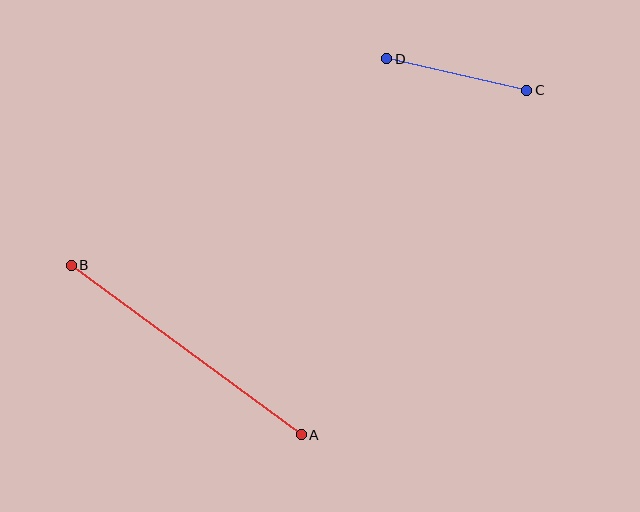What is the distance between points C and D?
The distance is approximately 143 pixels.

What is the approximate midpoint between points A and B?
The midpoint is at approximately (186, 350) pixels.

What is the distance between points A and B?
The distance is approximately 285 pixels.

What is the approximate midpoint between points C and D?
The midpoint is at approximately (457, 74) pixels.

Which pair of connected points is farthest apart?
Points A and B are farthest apart.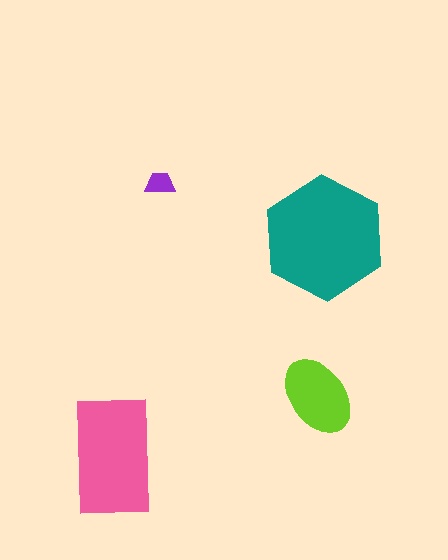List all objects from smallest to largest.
The purple trapezoid, the lime ellipse, the pink rectangle, the teal hexagon.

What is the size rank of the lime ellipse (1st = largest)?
3rd.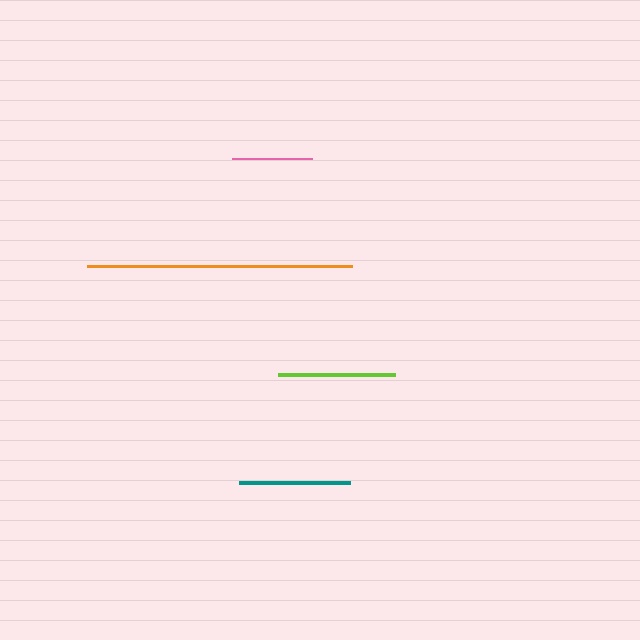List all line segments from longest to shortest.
From longest to shortest: orange, lime, teal, pink.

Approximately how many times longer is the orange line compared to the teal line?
The orange line is approximately 2.4 times the length of the teal line.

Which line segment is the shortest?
The pink line is the shortest at approximately 80 pixels.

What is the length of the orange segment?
The orange segment is approximately 265 pixels long.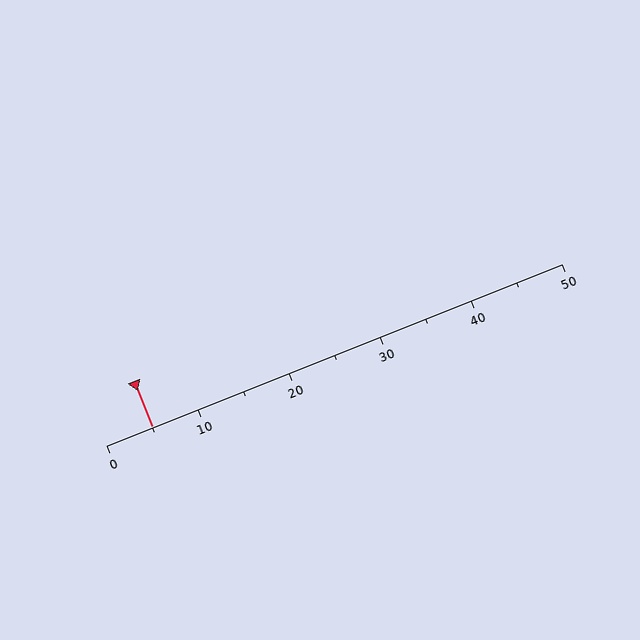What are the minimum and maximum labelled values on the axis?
The axis runs from 0 to 50.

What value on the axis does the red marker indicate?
The marker indicates approximately 5.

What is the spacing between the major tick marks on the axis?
The major ticks are spaced 10 apart.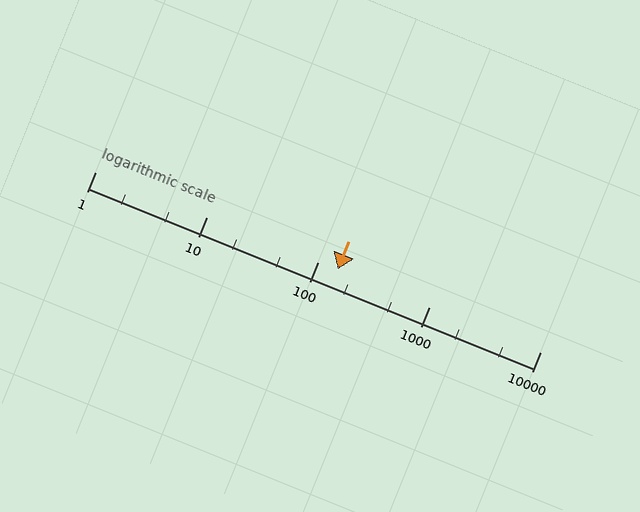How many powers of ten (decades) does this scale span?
The scale spans 4 decades, from 1 to 10000.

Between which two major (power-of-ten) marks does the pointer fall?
The pointer is between 100 and 1000.